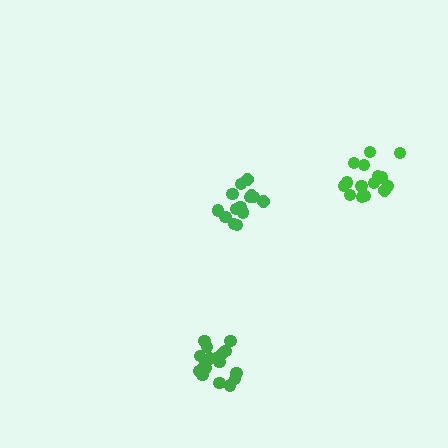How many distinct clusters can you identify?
There are 3 distinct clusters.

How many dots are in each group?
Group 1: 16 dots, Group 2: 14 dots, Group 3: 17 dots (47 total).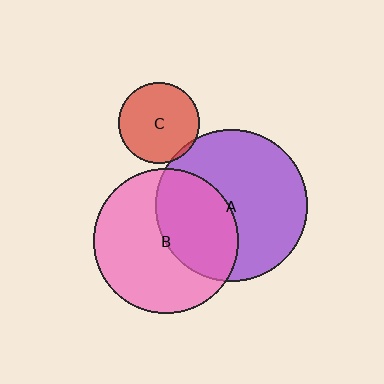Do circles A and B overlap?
Yes.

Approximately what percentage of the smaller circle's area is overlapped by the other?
Approximately 40%.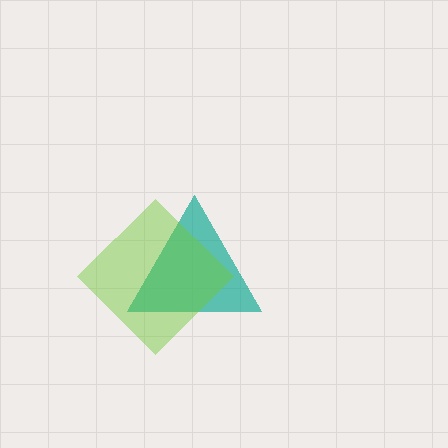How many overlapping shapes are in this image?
There are 2 overlapping shapes in the image.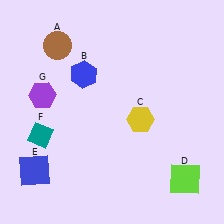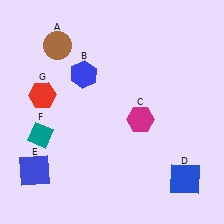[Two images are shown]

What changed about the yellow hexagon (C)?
In Image 1, C is yellow. In Image 2, it changed to magenta.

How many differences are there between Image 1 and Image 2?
There are 3 differences between the two images.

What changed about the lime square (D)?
In Image 1, D is lime. In Image 2, it changed to blue.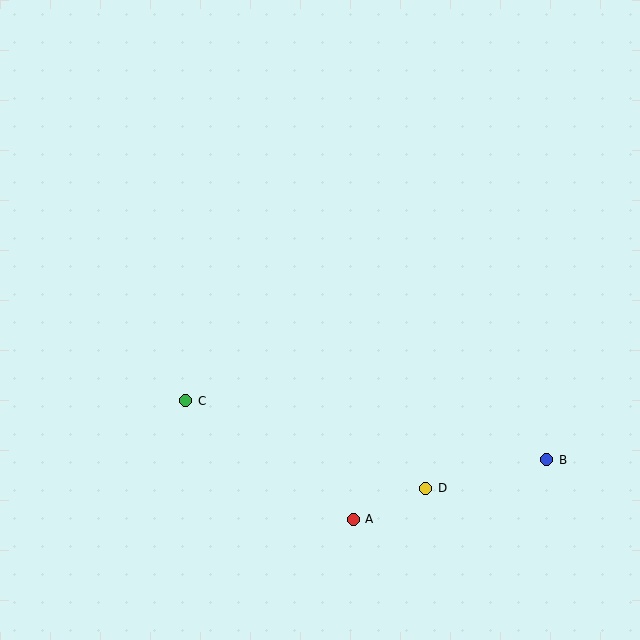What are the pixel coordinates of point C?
Point C is at (186, 401).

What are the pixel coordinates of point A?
Point A is at (353, 519).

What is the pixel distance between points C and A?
The distance between C and A is 205 pixels.